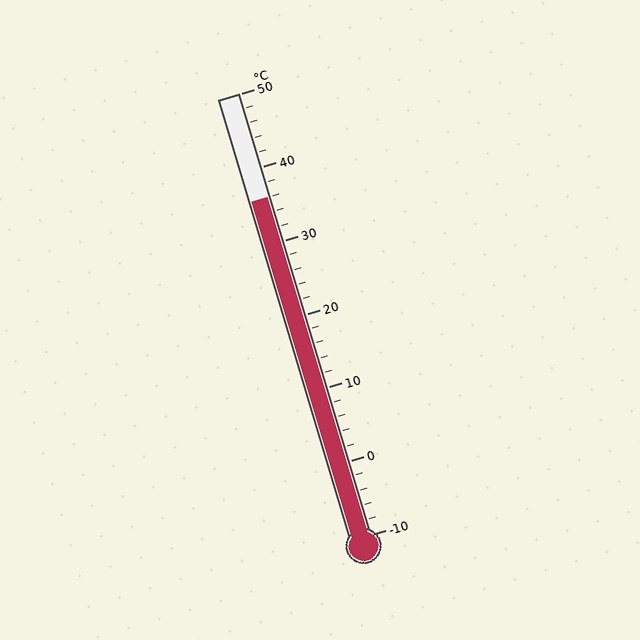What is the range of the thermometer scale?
The thermometer scale ranges from -10°C to 50°C.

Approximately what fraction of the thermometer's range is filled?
The thermometer is filled to approximately 75% of its range.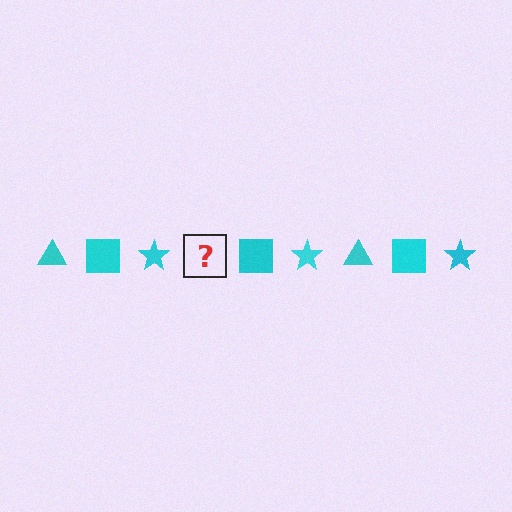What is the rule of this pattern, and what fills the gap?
The rule is that the pattern cycles through triangle, square, star shapes in cyan. The gap should be filled with a cyan triangle.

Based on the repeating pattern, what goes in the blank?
The blank should be a cyan triangle.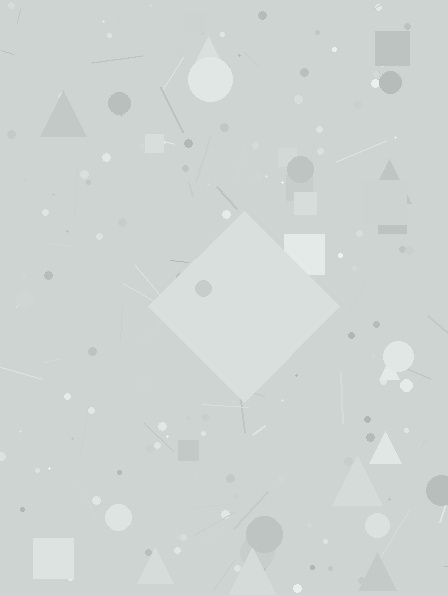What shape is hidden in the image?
A diamond is hidden in the image.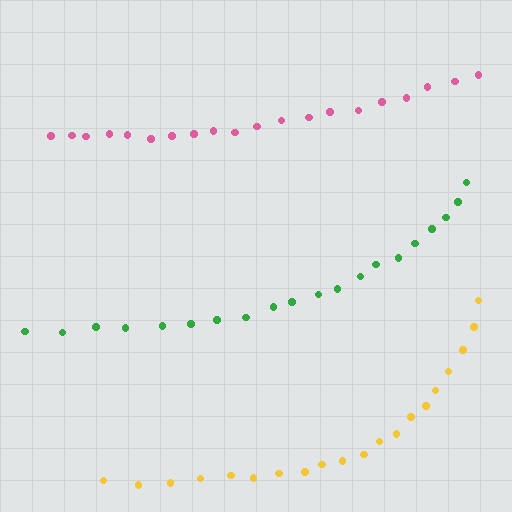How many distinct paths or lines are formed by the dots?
There are 3 distinct paths.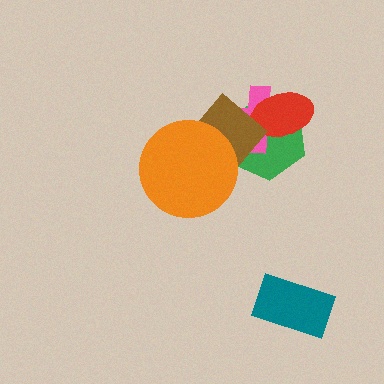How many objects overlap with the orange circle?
1 object overlaps with the orange circle.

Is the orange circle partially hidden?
No, no other shape covers it.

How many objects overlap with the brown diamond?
3 objects overlap with the brown diamond.